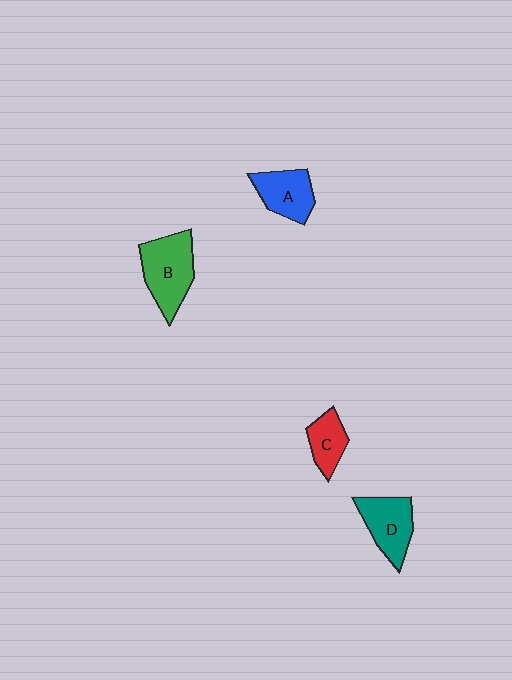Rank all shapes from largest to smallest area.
From largest to smallest: B (green), D (teal), A (blue), C (red).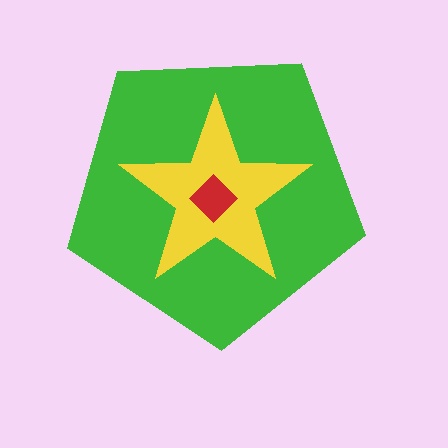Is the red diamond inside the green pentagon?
Yes.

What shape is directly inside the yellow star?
The red diamond.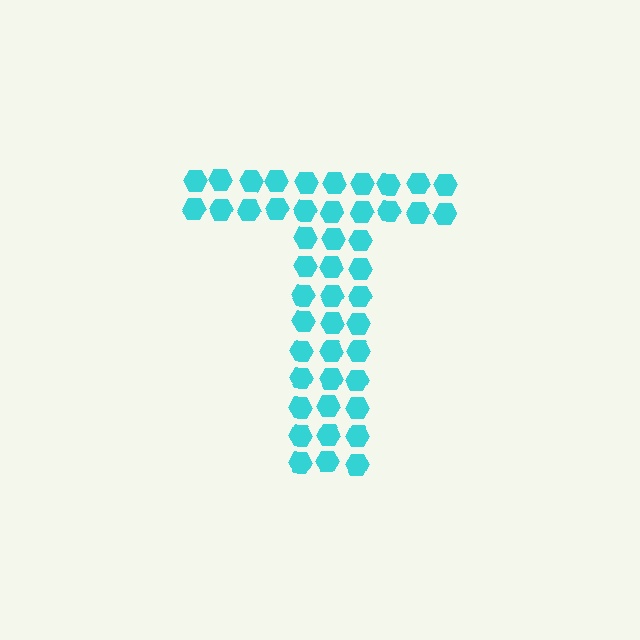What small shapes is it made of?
It is made of small hexagons.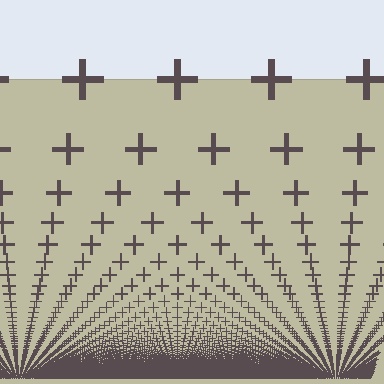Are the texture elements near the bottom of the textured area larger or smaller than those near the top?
Smaller. The gradient is inverted — elements near the bottom are smaller and denser.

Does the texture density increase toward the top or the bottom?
Density increases toward the bottom.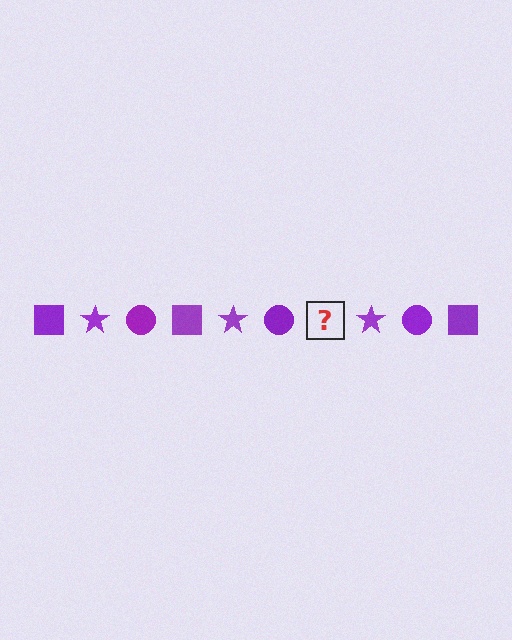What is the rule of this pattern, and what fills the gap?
The rule is that the pattern cycles through square, star, circle shapes in purple. The gap should be filled with a purple square.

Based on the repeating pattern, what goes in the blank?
The blank should be a purple square.